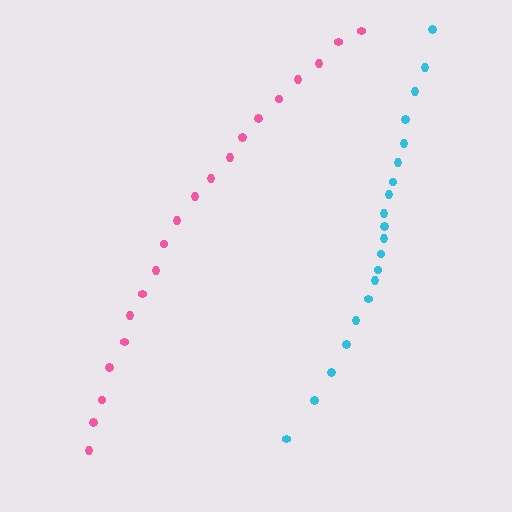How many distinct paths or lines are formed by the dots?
There are 2 distinct paths.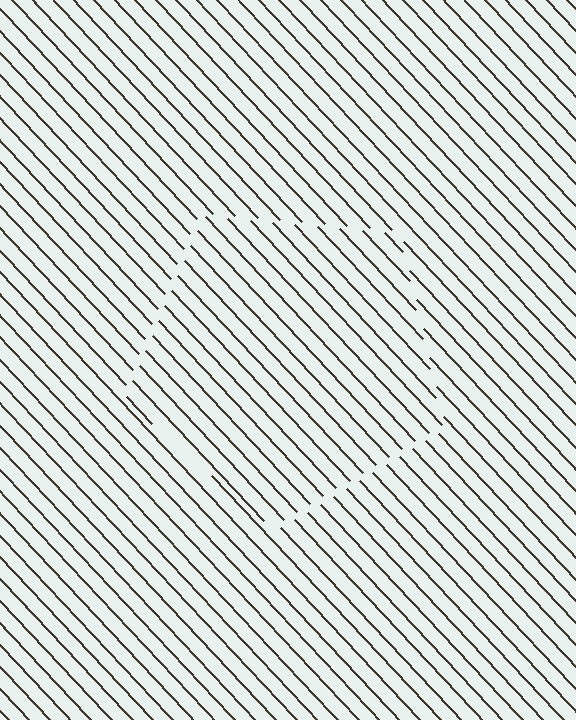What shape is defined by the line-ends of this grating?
An illusory pentagon. The interior of the shape contains the same grating, shifted by half a period — the contour is defined by the phase discontinuity where line-ends from the inner and outer gratings abut.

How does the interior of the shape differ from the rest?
The interior of the shape contains the same grating, shifted by half a period — the contour is defined by the phase discontinuity where line-ends from the inner and outer gratings abut.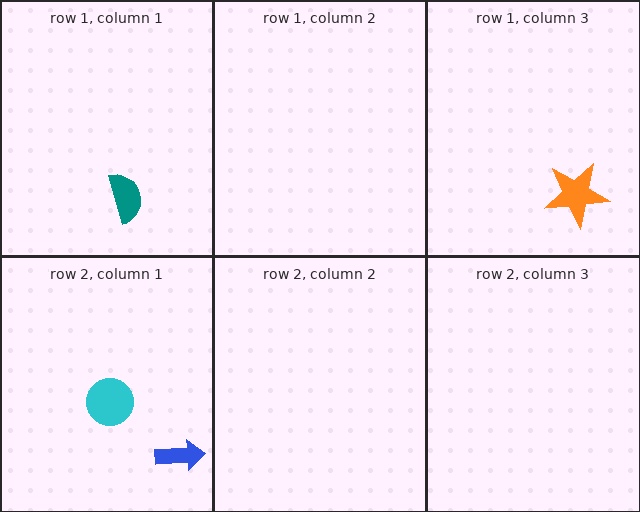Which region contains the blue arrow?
The row 2, column 1 region.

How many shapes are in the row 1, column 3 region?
1.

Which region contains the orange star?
The row 1, column 3 region.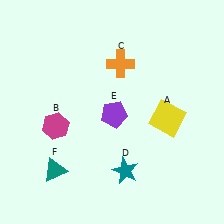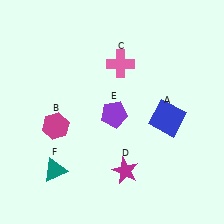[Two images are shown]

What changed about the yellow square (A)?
In Image 1, A is yellow. In Image 2, it changed to blue.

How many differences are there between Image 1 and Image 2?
There are 3 differences between the two images.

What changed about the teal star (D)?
In Image 1, D is teal. In Image 2, it changed to magenta.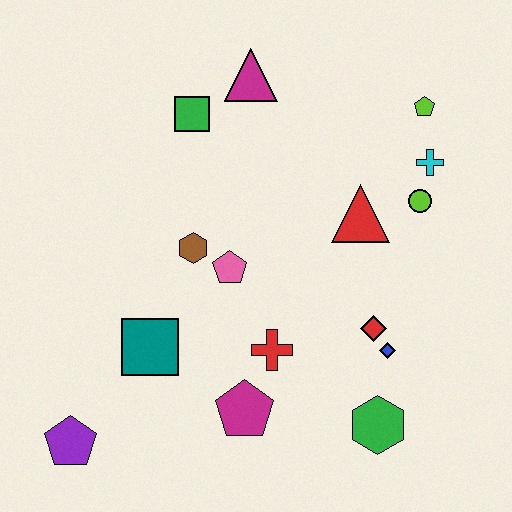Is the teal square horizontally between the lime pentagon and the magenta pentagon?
No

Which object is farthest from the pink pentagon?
The lime pentagon is farthest from the pink pentagon.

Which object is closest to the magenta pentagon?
The red cross is closest to the magenta pentagon.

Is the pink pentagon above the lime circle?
No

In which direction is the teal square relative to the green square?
The teal square is below the green square.